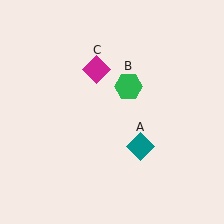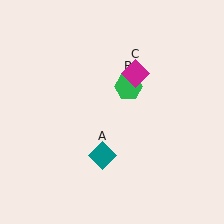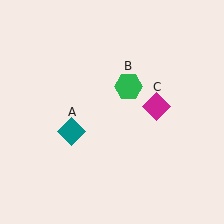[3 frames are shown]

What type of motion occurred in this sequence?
The teal diamond (object A), magenta diamond (object C) rotated clockwise around the center of the scene.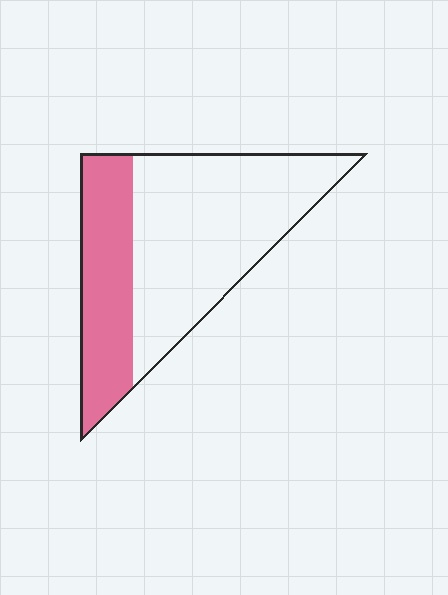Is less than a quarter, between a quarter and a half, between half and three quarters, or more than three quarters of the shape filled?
Between a quarter and a half.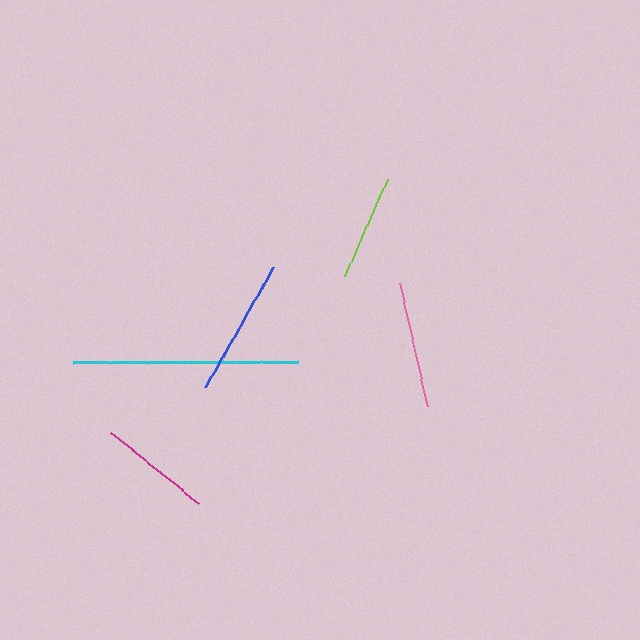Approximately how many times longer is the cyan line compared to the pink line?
The cyan line is approximately 1.8 times the length of the pink line.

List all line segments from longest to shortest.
From longest to shortest: cyan, blue, pink, magenta, lime.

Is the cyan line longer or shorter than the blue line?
The cyan line is longer than the blue line.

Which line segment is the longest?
The cyan line is the longest at approximately 225 pixels.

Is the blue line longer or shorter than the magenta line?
The blue line is longer than the magenta line.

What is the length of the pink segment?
The pink segment is approximately 126 pixels long.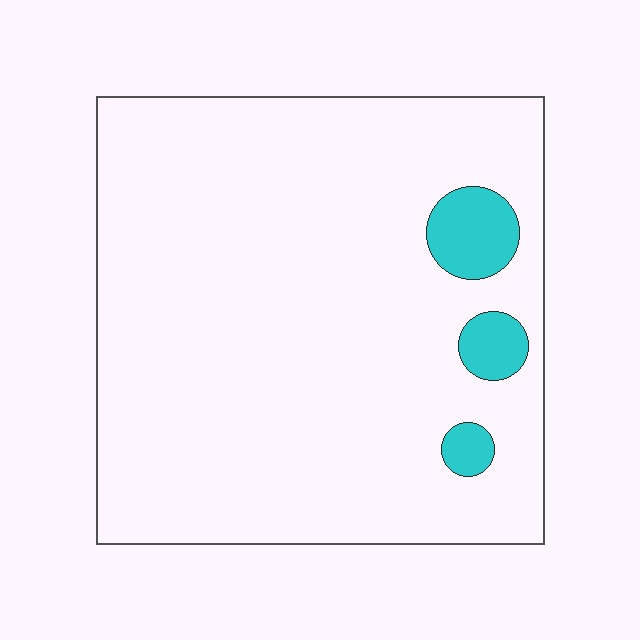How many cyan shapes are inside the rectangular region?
3.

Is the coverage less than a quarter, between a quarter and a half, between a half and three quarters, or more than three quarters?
Less than a quarter.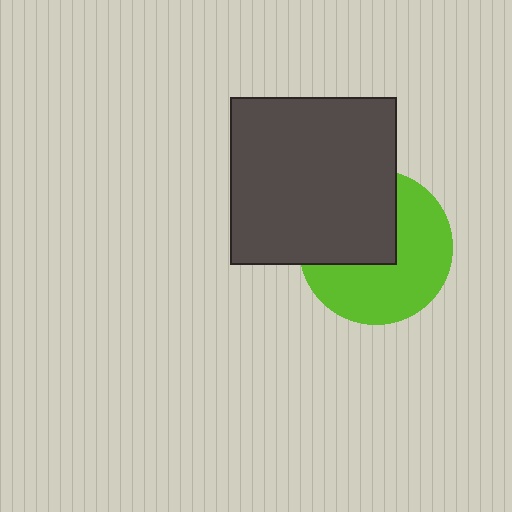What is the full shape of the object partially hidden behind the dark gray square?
The partially hidden object is a lime circle.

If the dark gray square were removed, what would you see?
You would see the complete lime circle.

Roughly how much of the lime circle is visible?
About half of it is visible (roughly 57%).